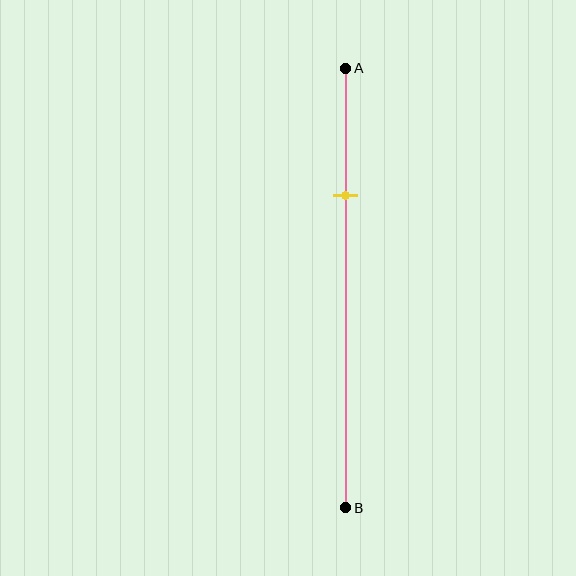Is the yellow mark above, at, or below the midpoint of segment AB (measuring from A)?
The yellow mark is above the midpoint of segment AB.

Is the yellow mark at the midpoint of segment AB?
No, the mark is at about 30% from A, not at the 50% midpoint.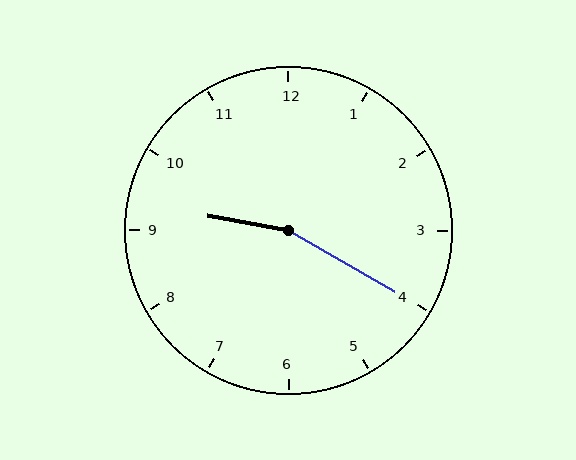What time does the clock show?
9:20.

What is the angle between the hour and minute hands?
Approximately 160 degrees.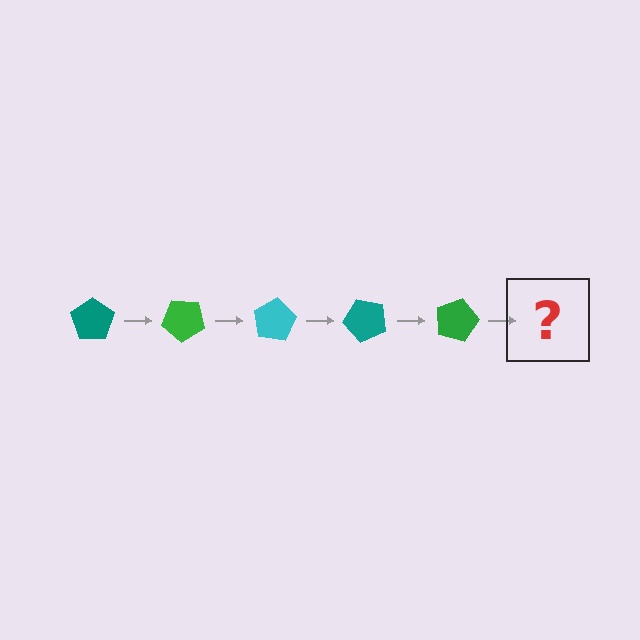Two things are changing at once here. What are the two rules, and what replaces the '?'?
The two rules are that it rotates 40 degrees each step and the color cycles through teal, green, and cyan. The '?' should be a cyan pentagon, rotated 200 degrees from the start.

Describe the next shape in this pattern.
It should be a cyan pentagon, rotated 200 degrees from the start.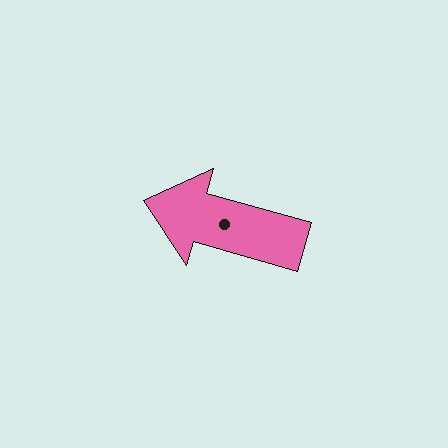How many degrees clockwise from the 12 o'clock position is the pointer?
Approximately 286 degrees.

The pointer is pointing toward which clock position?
Roughly 10 o'clock.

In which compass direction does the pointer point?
West.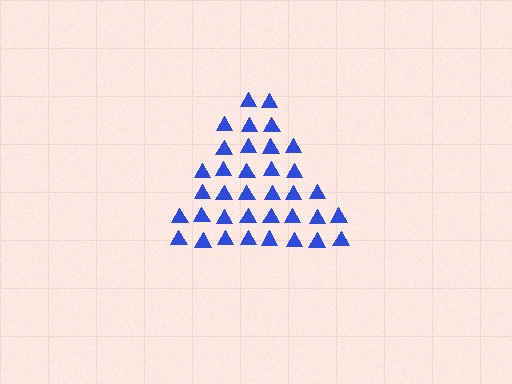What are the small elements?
The small elements are triangles.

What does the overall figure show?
The overall figure shows a triangle.